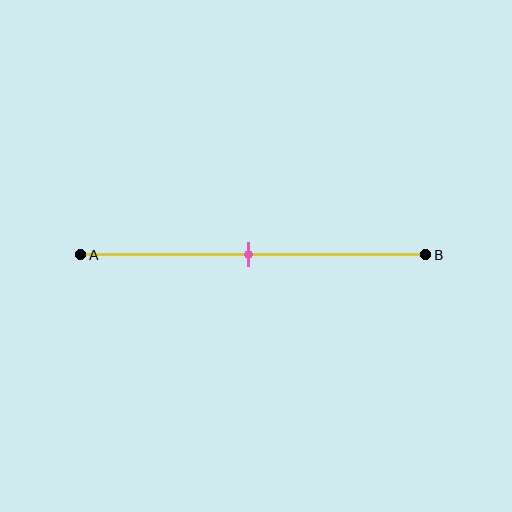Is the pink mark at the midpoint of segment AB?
Yes, the mark is approximately at the midpoint.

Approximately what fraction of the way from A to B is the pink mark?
The pink mark is approximately 50% of the way from A to B.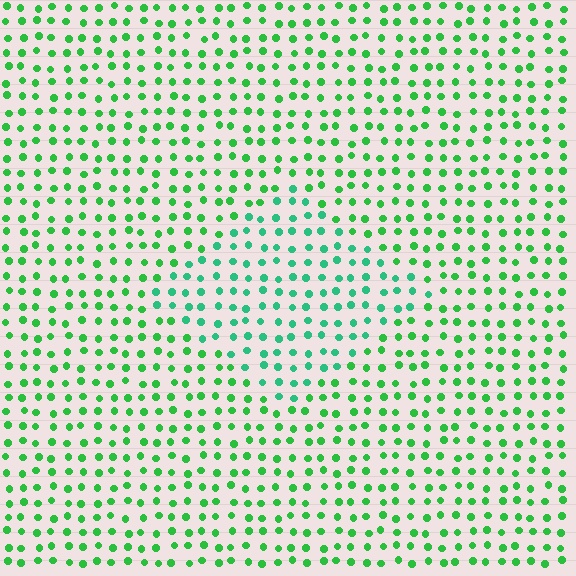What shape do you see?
I see a diamond.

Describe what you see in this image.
The image is filled with small green elements in a uniform arrangement. A diamond-shaped region is visible where the elements are tinted to a slightly different hue, forming a subtle color boundary.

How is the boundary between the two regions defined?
The boundary is defined purely by a slight shift in hue (about 26 degrees). Spacing, size, and orientation are identical on both sides.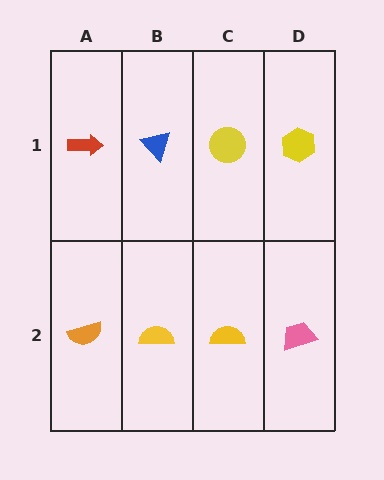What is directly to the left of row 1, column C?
A blue triangle.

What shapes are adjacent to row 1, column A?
An orange semicircle (row 2, column A), a blue triangle (row 1, column B).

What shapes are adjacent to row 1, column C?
A yellow semicircle (row 2, column C), a blue triangle (row 1, column B), a yellow hexagon (row 1, column D).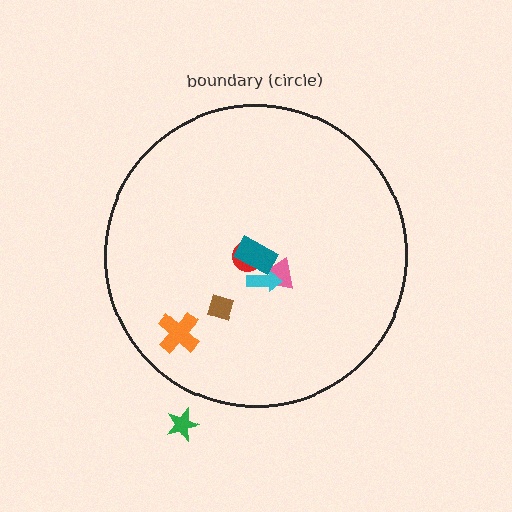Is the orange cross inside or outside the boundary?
Inside.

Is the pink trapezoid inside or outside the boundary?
Inside.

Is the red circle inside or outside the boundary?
Inside.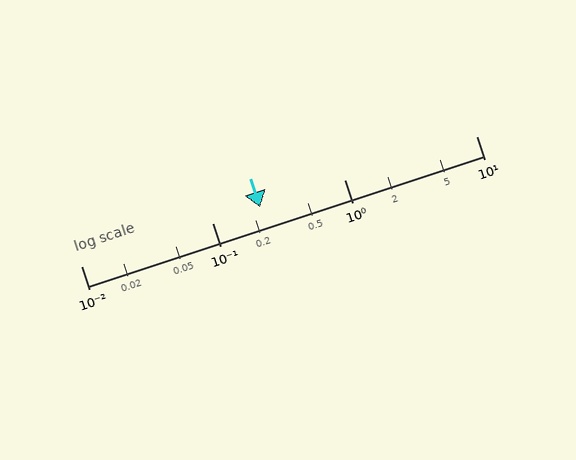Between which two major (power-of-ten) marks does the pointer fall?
The pointer is between 0.1 and 1.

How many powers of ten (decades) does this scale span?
The scale spans 3 decades, from 0.01 to 10.